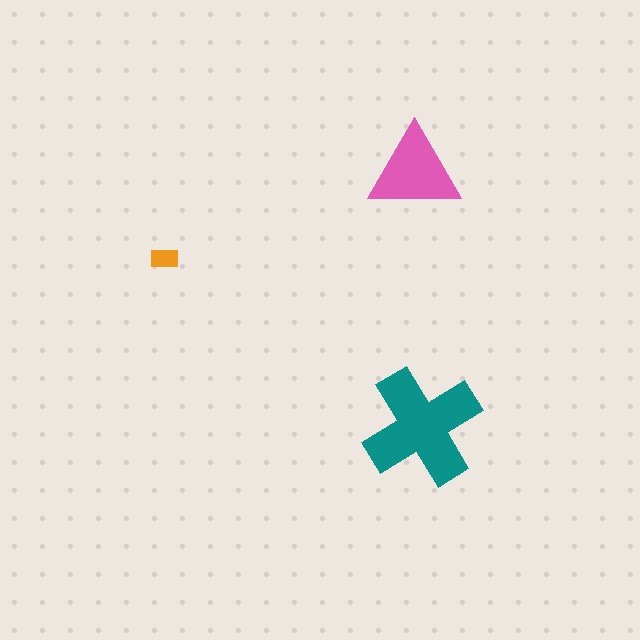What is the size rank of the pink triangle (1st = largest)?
2nd.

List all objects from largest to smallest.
The teal cross, the pink triangle, the orange rectangle.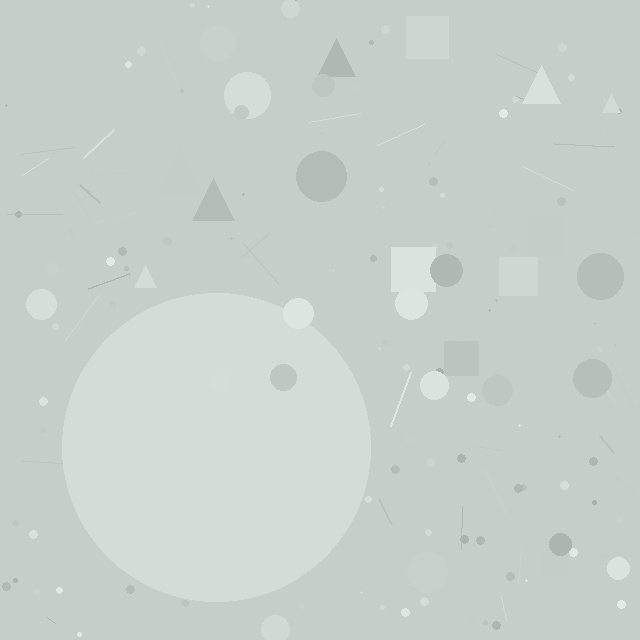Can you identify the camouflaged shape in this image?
The camouflaged shape is a circle.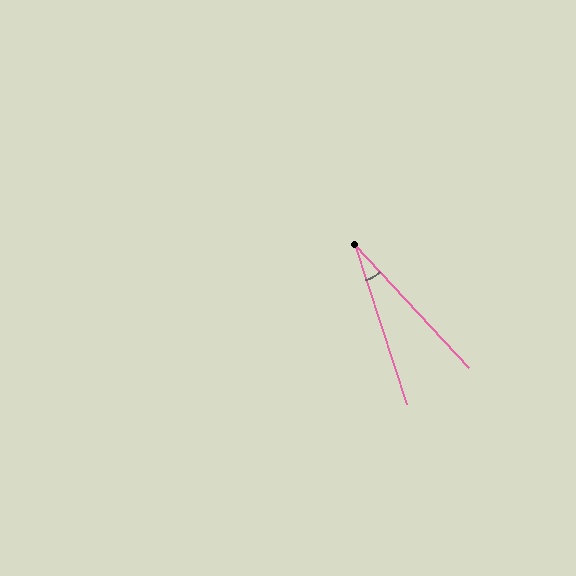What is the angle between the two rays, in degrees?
Approximately 25 degrees.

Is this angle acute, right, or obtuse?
It is acute.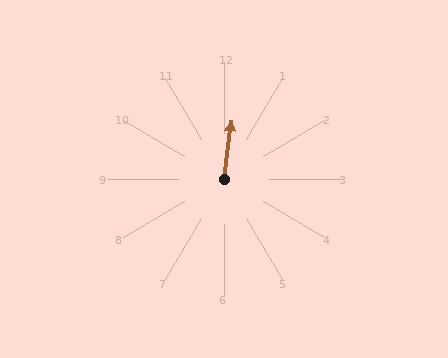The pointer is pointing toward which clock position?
Roughly 12 o'clock.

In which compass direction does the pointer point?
North.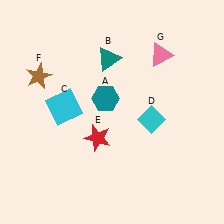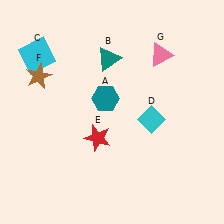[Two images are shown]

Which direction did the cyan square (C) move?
The cyan square (C) moved up.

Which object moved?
The cyan square (C) moved up.